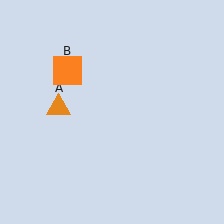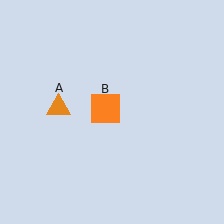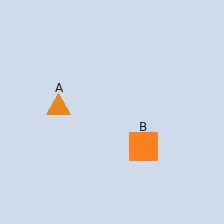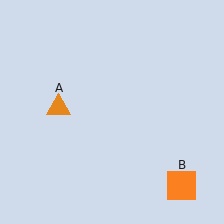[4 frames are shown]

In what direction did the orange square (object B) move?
The orange square (object B) moved down and to the right.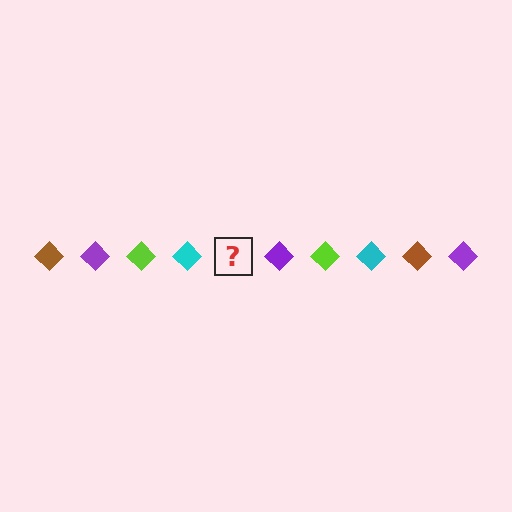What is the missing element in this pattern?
The missing element is a brown diamond.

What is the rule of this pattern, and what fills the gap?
The rule is that the pattern cycles through brown, purple, lime, cyan diamonds. The gap should be filled with a brown diamond.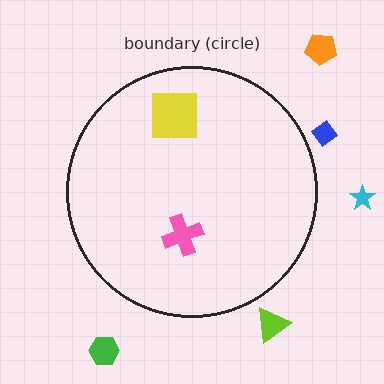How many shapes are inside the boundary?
2 inside, 5 outside.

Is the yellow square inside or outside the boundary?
Inside.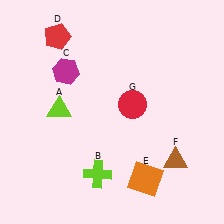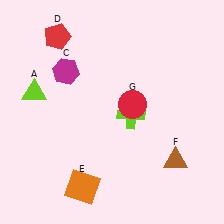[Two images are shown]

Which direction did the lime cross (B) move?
The lime cross (B) moved up.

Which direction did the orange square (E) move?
The orange square (E) moved left.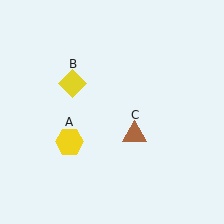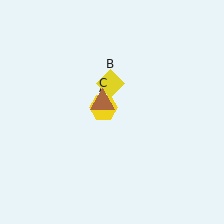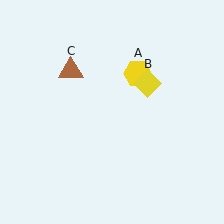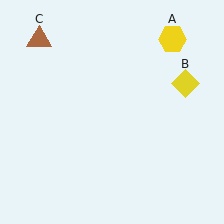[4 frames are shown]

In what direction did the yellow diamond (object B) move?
The yellow diamond (object B) moved right.